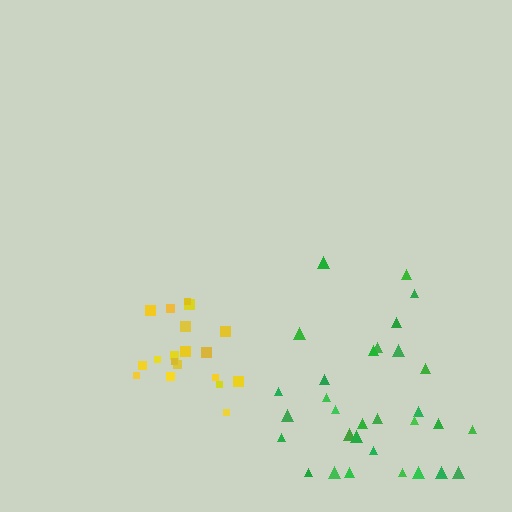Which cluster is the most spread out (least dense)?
Green.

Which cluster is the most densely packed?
Yellow.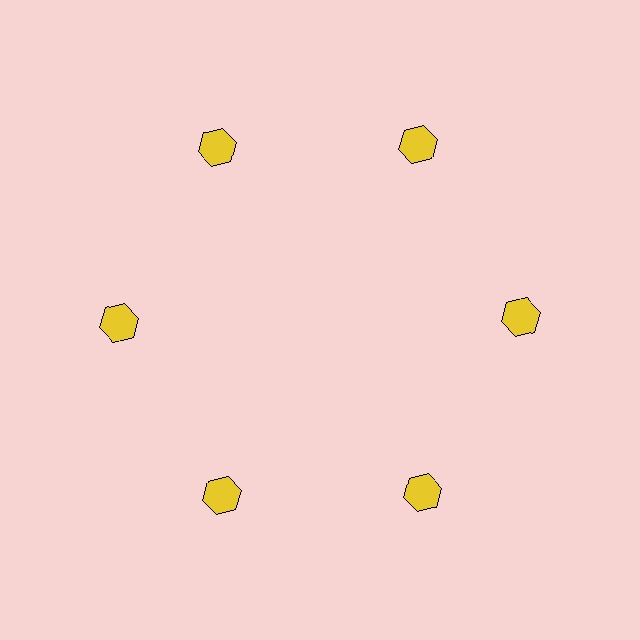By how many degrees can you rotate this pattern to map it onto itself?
The pattern maps onto itself every 60 degrees of rotation.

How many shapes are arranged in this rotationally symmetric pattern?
There are 6 shapes, arranged in 6 groups of 1.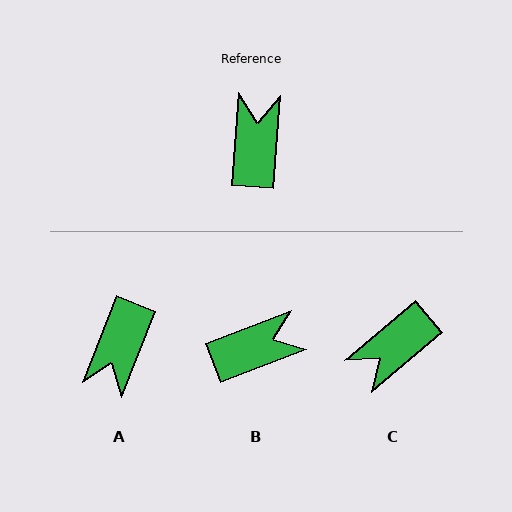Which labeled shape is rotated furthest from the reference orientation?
A, about 163 degrees away.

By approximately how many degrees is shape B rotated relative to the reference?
Approximately 65 degrees clockwise.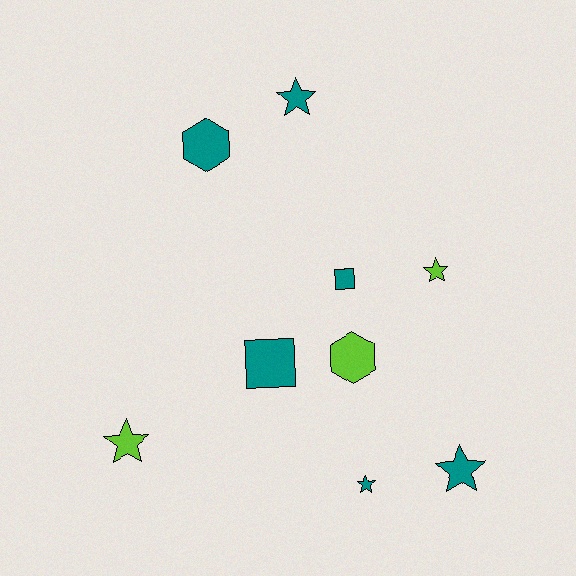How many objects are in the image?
There are 9 objects.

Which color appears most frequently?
Teal, with 6 objects.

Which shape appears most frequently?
Star, with 5 objects.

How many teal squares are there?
There are 2 teal squares.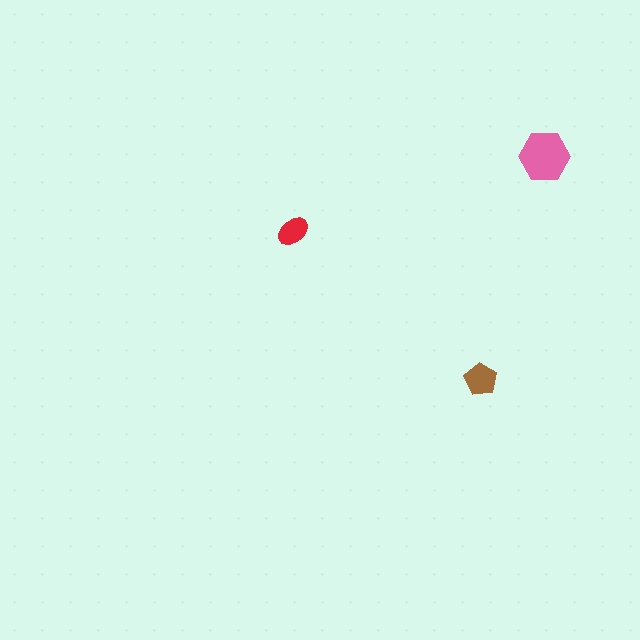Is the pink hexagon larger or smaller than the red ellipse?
Larger.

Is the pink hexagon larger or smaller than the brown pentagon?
Larger.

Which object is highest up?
The pink hexagon is topmost.